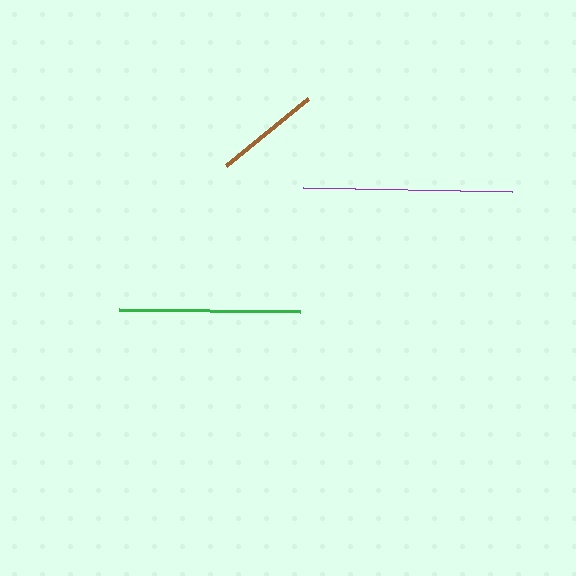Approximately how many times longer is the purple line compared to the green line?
The purple line is approximately 1.2 times the length of the green line.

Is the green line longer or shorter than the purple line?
The purple line is longer than the green line.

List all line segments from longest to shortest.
From longest to shortest: purple, green, brown.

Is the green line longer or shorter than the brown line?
The green line is longer than the brown line.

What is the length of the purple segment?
The purple segment is approximately 209 pixels long.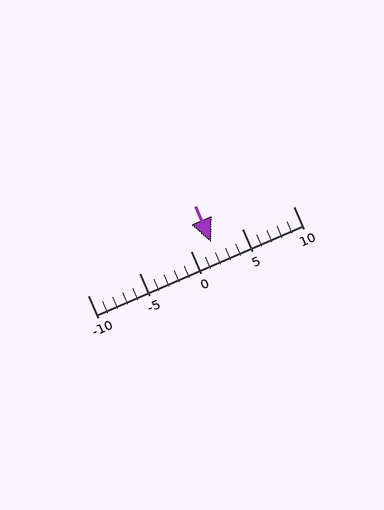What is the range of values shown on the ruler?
The ruler shows values from -10 to 10.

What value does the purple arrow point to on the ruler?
The purple arrow points to approximately 2.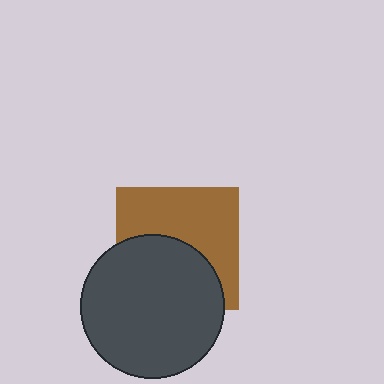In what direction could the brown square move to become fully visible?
The brown square could move up. That would shift it out from behind the dark gray circle entirely.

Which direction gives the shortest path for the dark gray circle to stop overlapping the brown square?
Moving down gives the shortest separation.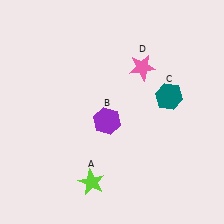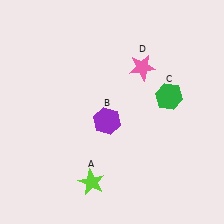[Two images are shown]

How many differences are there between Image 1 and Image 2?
There is 1 difference between the two images.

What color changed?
The hexagon (C) changed from teal in Image 1 to green in Image 2.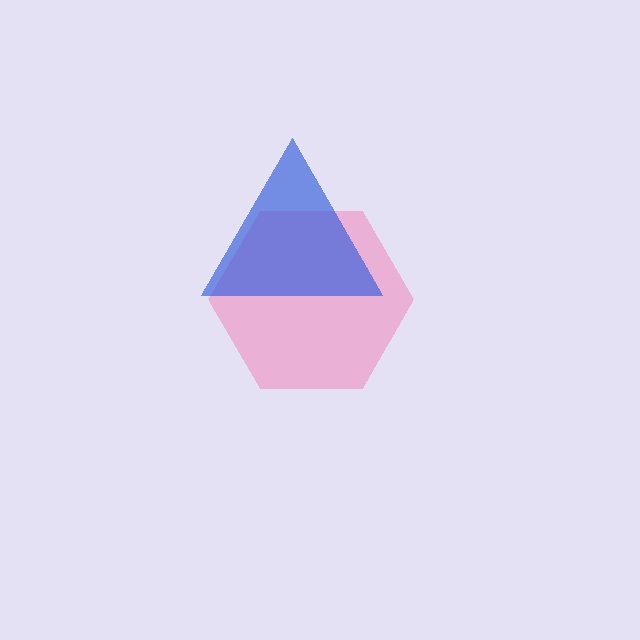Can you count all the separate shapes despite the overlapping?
Yes, there are 2 separate shapes.